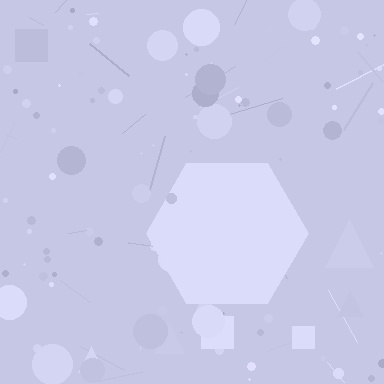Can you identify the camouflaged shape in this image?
The camouflaged shape is a hexagon.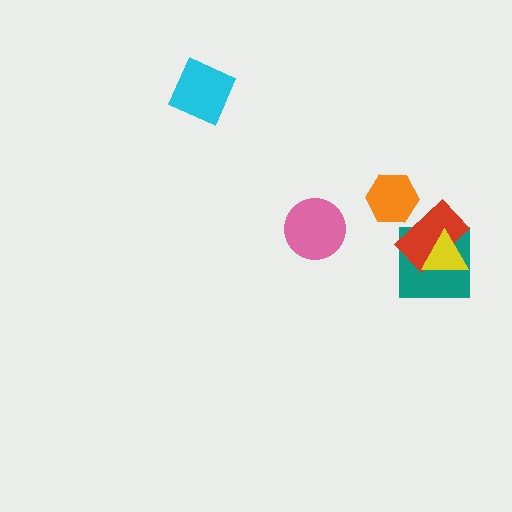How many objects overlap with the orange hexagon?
0 objects overlap with the orange hexagon.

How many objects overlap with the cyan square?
0 objects overlap with the cyan square.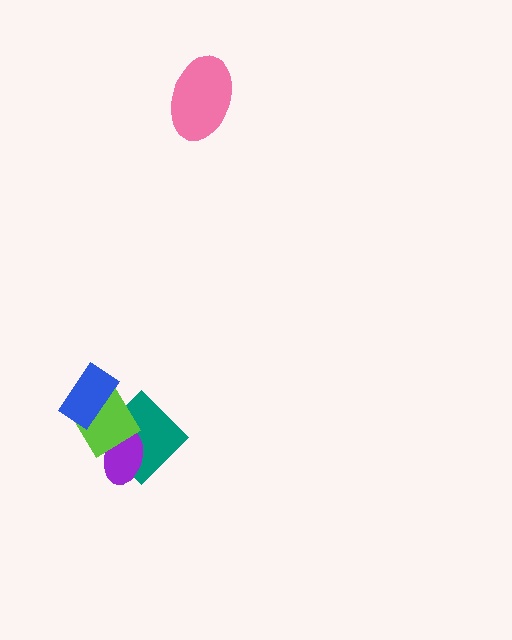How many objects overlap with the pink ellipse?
0 objects overlap with the pink ellipse.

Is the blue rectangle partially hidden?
No, no other shape covers it.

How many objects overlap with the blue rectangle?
2 objects overlap with the blue rectangle.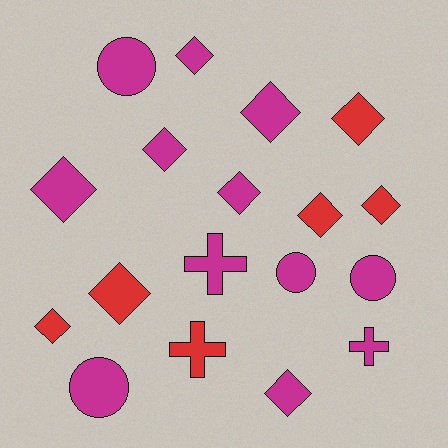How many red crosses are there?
There is 1 red cross.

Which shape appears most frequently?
Diamond, with 11 objects.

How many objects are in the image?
There are 18 objects.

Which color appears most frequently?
Magenta, with 12 objects.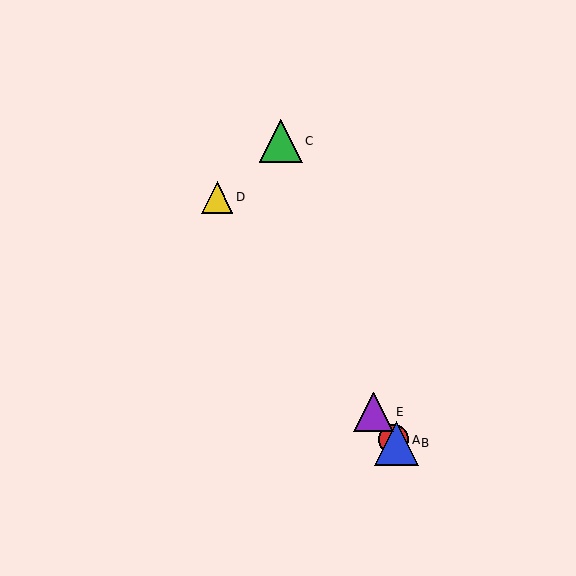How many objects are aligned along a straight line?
4 objects (A, B, D, E) are aligned along a straight line.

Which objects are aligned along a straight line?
Objects A, B, D, E are aligned along a straight line.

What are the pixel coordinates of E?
Object E is at (373, 412).